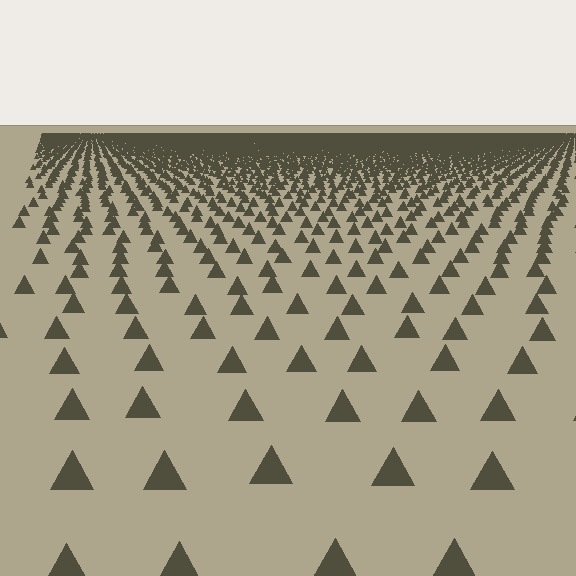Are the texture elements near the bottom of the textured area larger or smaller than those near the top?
Larger. Near the bottom, elements are closer to the viewer and appear at a bigger on-screen size.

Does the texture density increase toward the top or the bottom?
Density increases toward the top.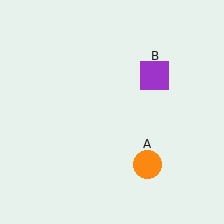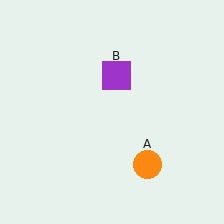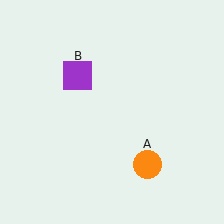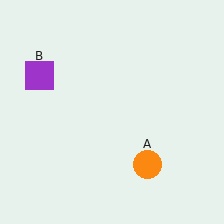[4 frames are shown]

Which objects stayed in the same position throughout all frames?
Orange circle (object A) remained stationary.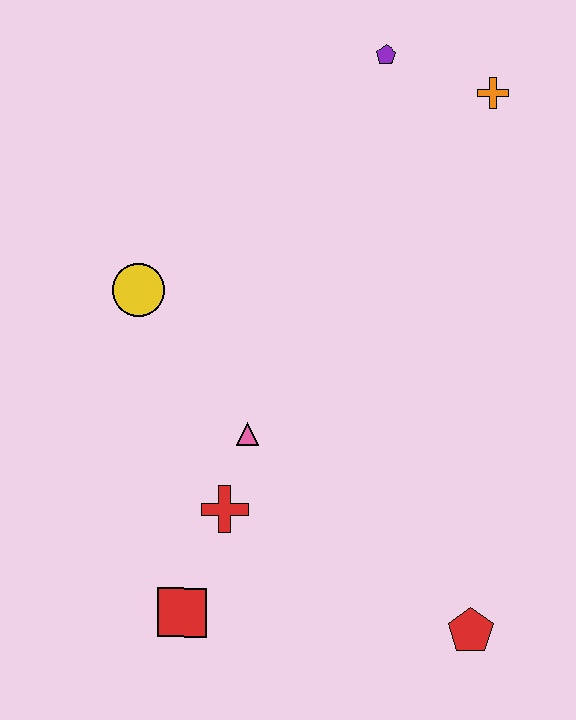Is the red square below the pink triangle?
Yes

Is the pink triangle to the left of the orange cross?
Yes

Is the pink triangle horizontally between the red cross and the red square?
No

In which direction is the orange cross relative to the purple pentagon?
The orange cross is to the right of the purple pentagon.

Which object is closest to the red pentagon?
The red cross is closest to the red pentagon.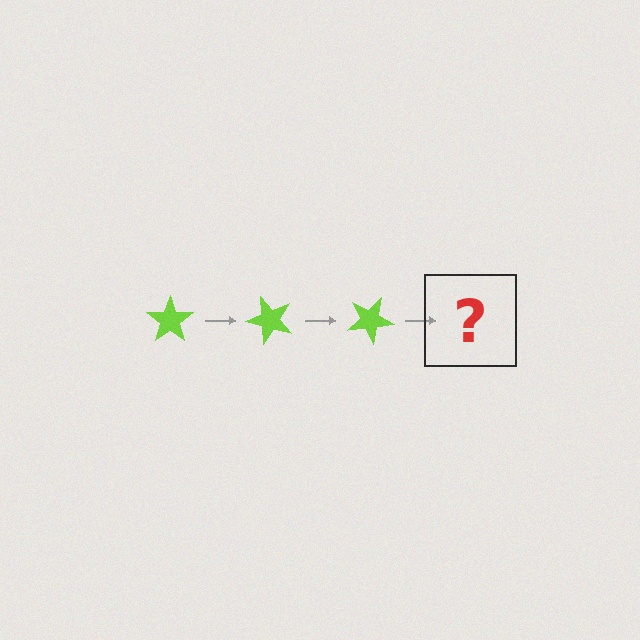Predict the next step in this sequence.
The next step is a lime star rotated 150 degrees.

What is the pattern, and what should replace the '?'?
The pattern is that the star rotates 50 degrees each step. The '?' should be a lime star rotated 150 degrees.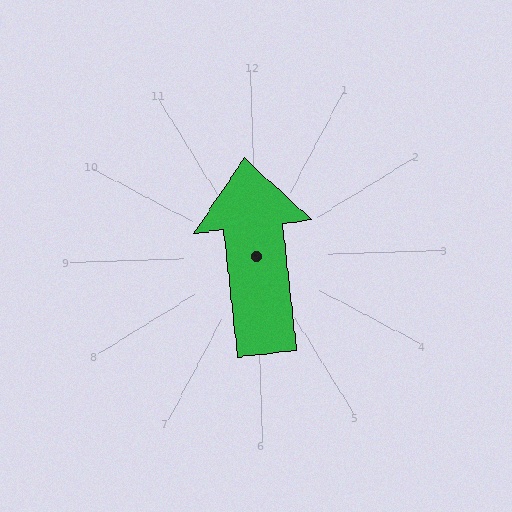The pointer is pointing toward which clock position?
Roughly 12 o'clock.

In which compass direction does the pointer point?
North.